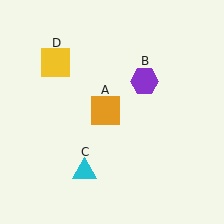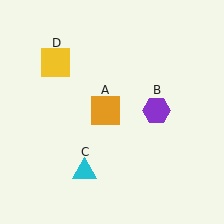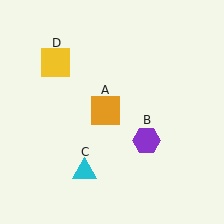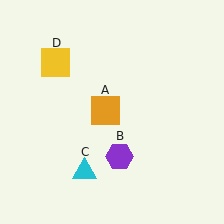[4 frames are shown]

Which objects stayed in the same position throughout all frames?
Orange square (object A) and cyan triangle (object C) and yellow square (object D) remained stationary.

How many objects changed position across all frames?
1 object changed position: purple hexagon (object B).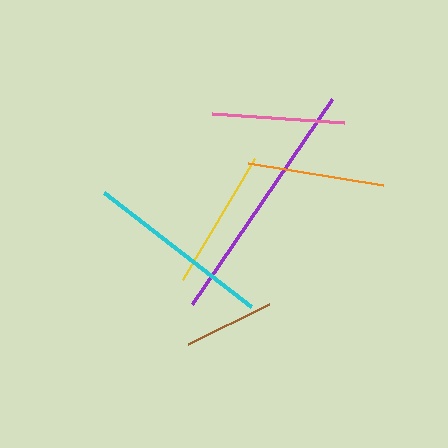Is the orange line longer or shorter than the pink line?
The orange line is longer than the pink line.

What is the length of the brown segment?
The brown segment is approximately 90 pixels long.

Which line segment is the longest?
The purple line is the longest at approximately 249 pixels.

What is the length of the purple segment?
The purple segment is approximately 249 pixels long.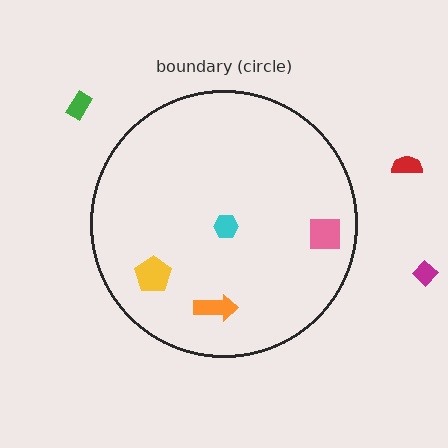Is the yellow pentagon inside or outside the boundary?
Inside.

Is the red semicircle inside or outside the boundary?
Outside.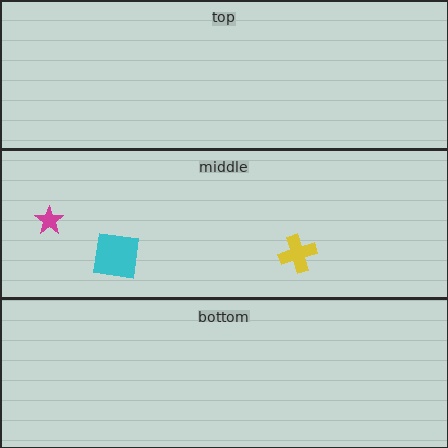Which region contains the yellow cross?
The middle region.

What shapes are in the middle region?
The magenta star, the yellow cross, the cyan square.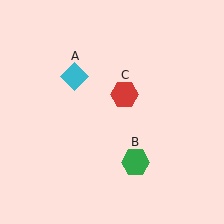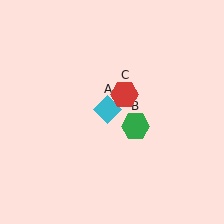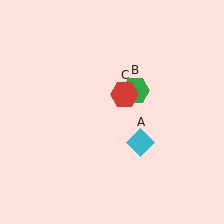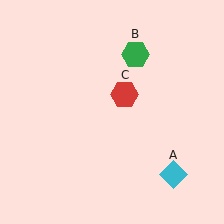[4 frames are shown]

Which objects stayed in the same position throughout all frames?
Red hexagon (object C) remained stationary.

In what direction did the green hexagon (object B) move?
The green hexagon (object B) moved up.